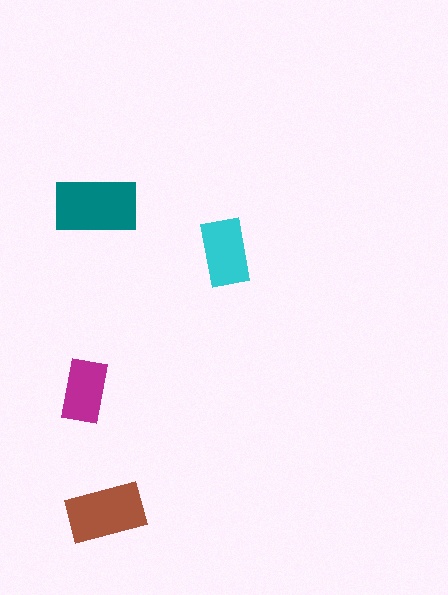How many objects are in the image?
There are 4 objects in the image.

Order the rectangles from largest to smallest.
the teal one, the brown one, the cyan one, the magenta one.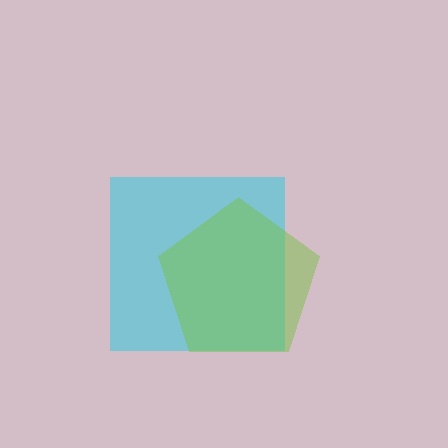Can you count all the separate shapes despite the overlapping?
Yes, there are 2 separate shapes.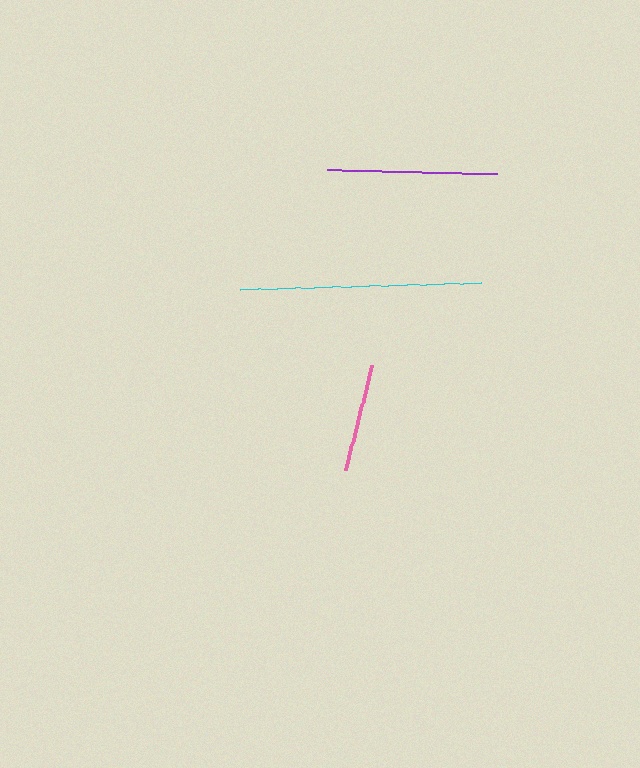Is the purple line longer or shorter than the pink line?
The purple line is longer than the pink line.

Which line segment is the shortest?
The pink line is the shortest at approximately 108 pixels.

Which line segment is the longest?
The cyan line is the longest at approximately 241 pixels.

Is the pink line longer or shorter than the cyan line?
The cyan line is longer than the pink line.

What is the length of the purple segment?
The purple segment is approximately 170 pixels long.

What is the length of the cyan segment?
The cyan segment is approximately 241 pixels long.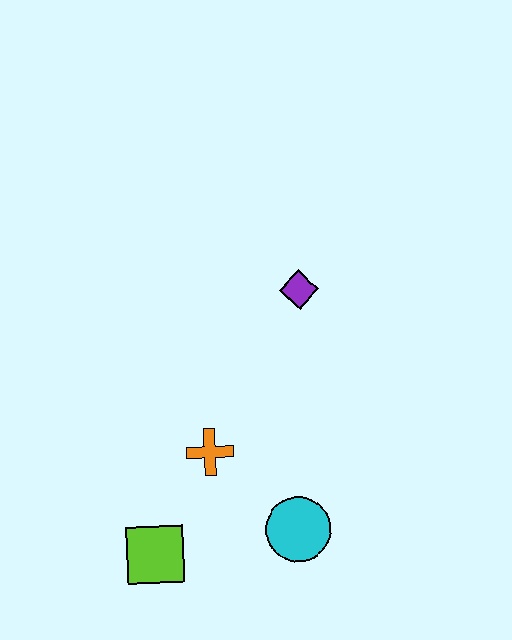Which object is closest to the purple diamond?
The orange cross is closest to the purple diamond.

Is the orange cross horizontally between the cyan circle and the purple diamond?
No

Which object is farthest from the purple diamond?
The lime square is farthest from the purple diamond.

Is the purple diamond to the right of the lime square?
Yes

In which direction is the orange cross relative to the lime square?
The orange cross is above the lime square.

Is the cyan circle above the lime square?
Yes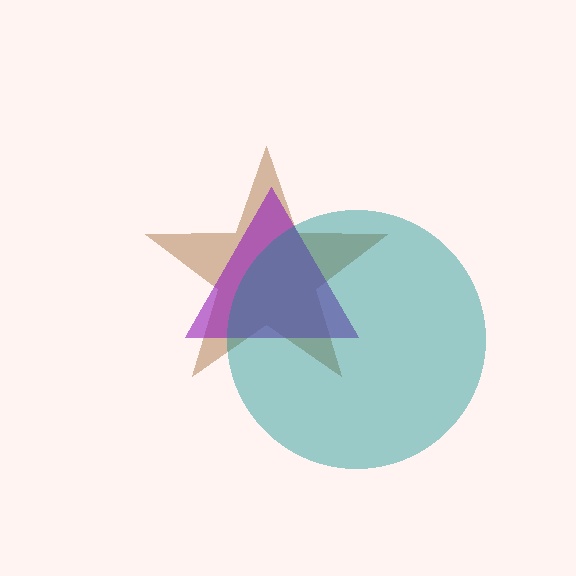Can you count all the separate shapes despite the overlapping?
Yes, there are 3 separate shapes.